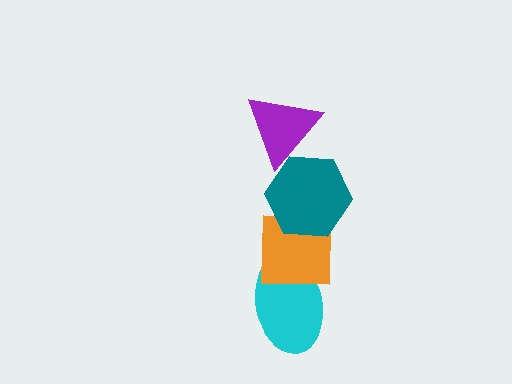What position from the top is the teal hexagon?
The teal hexagon is 2nd from the top.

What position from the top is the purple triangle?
The purple triangle is 1st from the top.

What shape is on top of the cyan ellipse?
The orange square is on top of the cyan ellipse.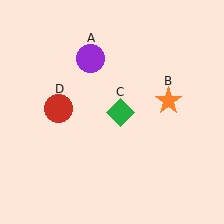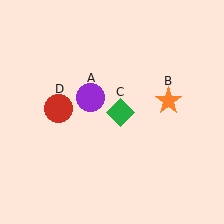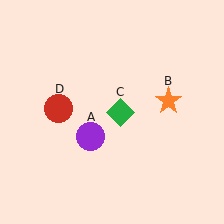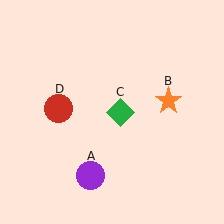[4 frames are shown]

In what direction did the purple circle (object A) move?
The purple circle (object A) moved down.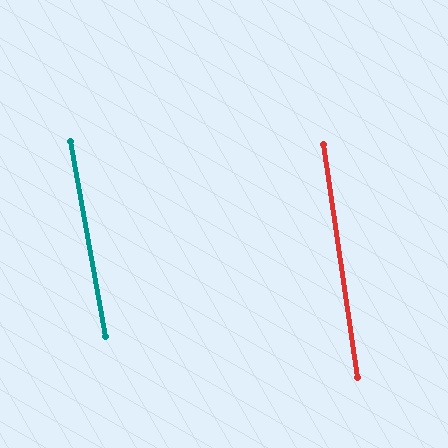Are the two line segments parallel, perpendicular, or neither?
Parallel — their directions differ by only 1.9°.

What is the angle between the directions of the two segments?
Approximately 2 degrees.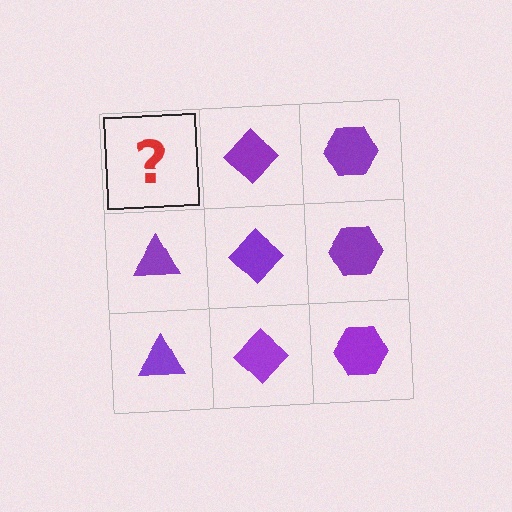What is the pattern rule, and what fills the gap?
The rule is that each column has a consistent shape. The gap should be filled with a purple triangle.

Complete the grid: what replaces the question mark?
The question mark should be replaced with a purple triangle.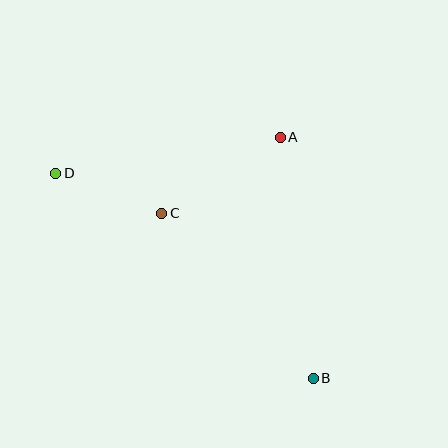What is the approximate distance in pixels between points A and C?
The distance between A and C is approximately 141 pixels.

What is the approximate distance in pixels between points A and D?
The distance between A and D is approximately 228 pixels.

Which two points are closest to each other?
Points C and D are closest to each other.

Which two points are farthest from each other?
Points B and D are farthest from each other.